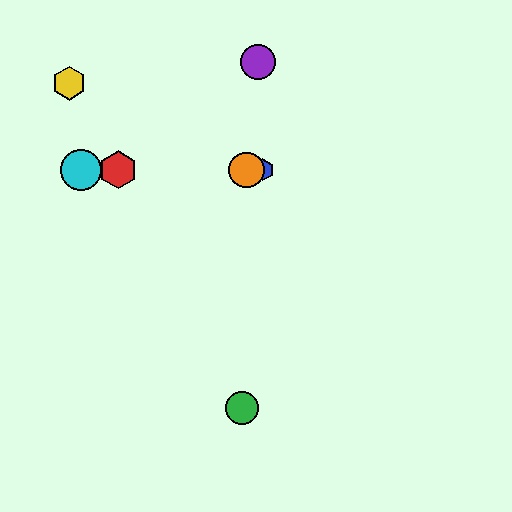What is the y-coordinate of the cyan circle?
The cyan circle is at y≈170.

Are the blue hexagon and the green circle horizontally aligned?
No, the blue hexagon is at y≈170 and the green circle is at y≈408.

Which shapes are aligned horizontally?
The red hexagon, the blue hexagon, the orange circle, the cyan circle are aligned horizontally.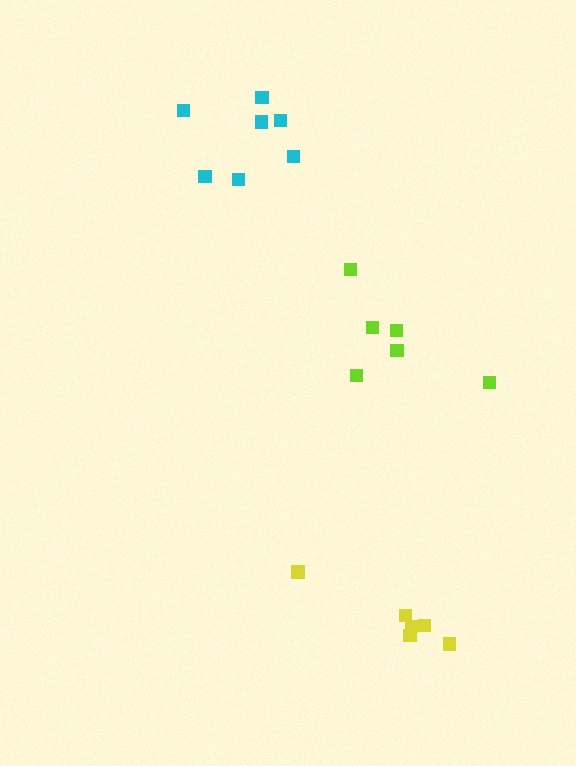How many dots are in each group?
Group 1: 6 dots, Group 2: 7 dots, Group 3: 6 dots (19 total).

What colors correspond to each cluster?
The clusters are colored: yellow, cyan, lime.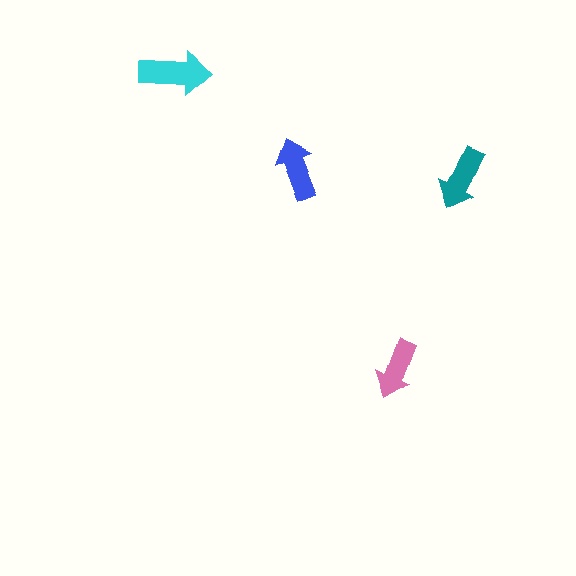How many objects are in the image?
There are 4 objects in the image.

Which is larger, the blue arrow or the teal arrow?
The teal one.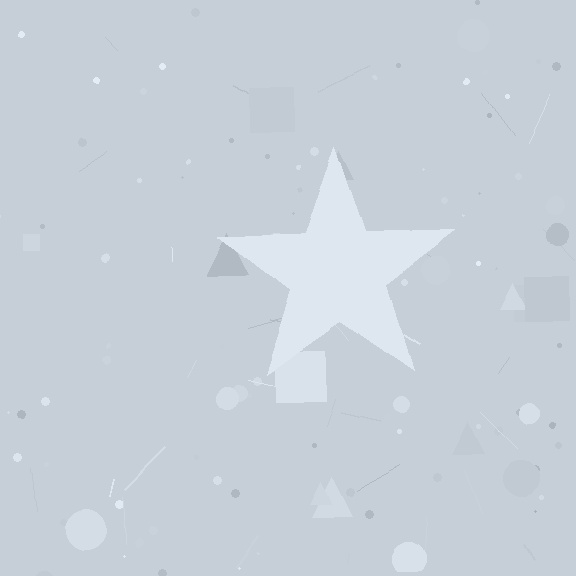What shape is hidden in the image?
A star is hidden in the image.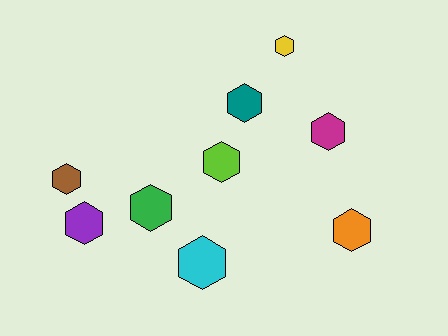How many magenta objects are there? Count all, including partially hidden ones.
There is 1 magenta object.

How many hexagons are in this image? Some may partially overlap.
There are 9 hexagons.